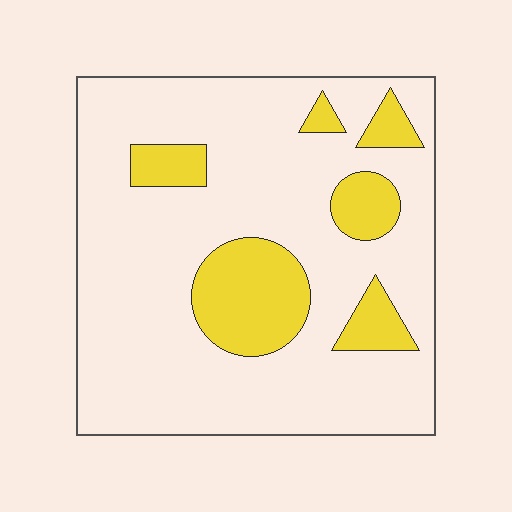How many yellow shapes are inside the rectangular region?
6.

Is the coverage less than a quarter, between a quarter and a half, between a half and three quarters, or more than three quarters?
Less than a quarter.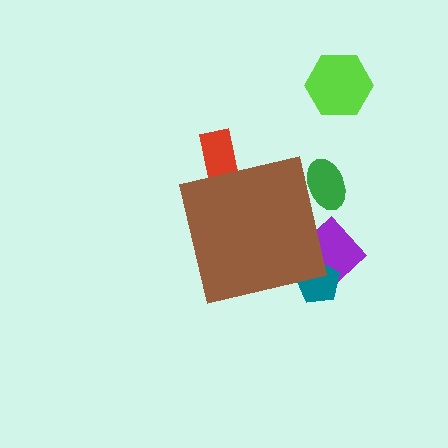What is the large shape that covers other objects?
A brown square.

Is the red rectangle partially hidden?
Yes, the red rectangle is partially hidden behind the brown square.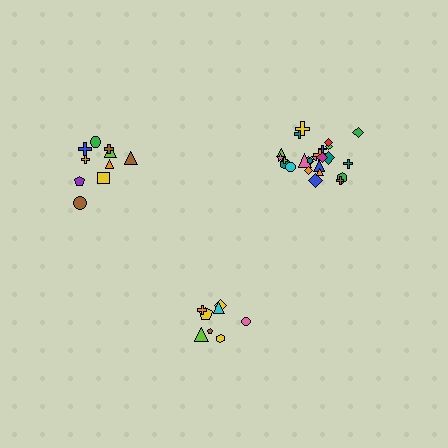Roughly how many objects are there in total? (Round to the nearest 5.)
Roughly 45 objects in total.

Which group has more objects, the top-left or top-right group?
The top-right group.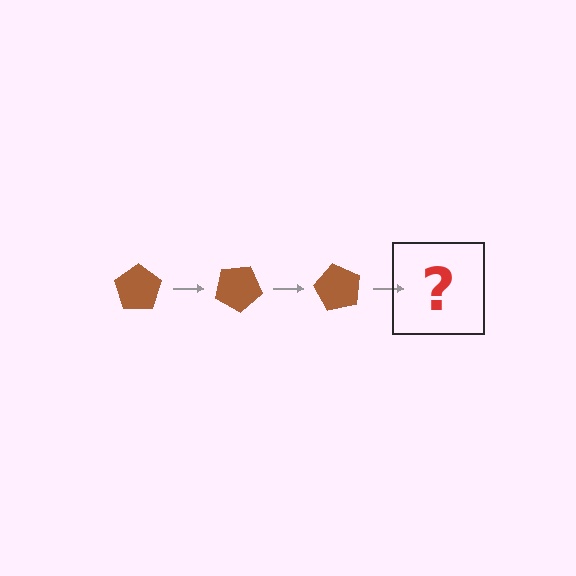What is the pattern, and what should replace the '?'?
The pattern is that the pentagon rotates 30 degrees each step. The '?' should be a brown pentagon rotated 90 degrees.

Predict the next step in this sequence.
The next step is a brown pentagon rotated 90 degrees.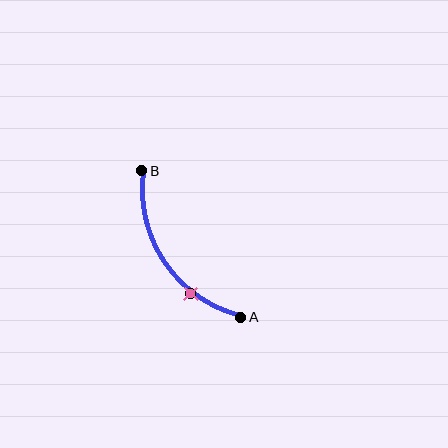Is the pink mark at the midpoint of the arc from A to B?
No. The pink mark lies on the arc but is closer to endpoint A. The arc midpoint would be at the point on the curve equidistant along the arc from both A and B.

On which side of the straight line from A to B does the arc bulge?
The arc bulges below and to the left of the straight line connecting A and B.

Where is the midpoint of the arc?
The arc midpoint is the point on the curve farthest from the straight line joining A and B. It sits below and to the left of that line.